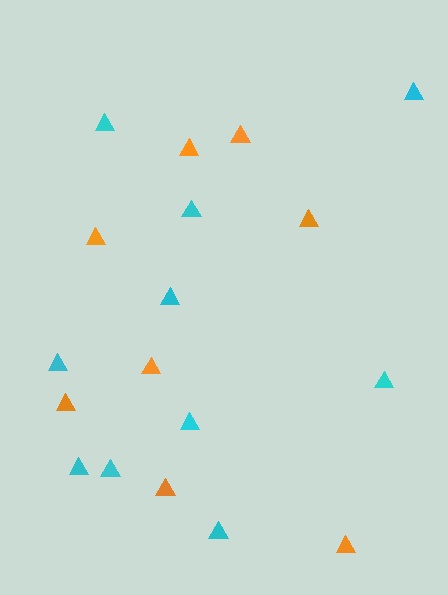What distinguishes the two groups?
There are 2 groups: one group of cyan triangles (10) and one group of orange triangles (8).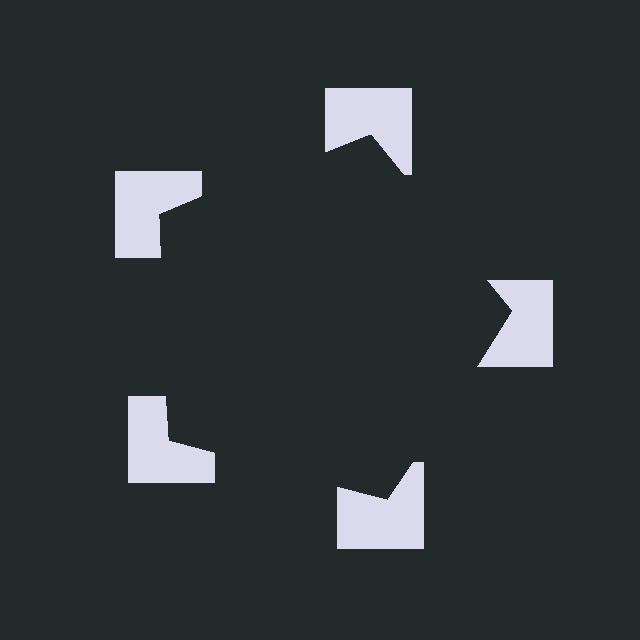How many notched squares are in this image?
There are 5 — one at each vertex of the illusory pentagon.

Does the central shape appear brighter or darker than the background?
It typically appears slightly darker than the background, even though no actual brightness change is drawn.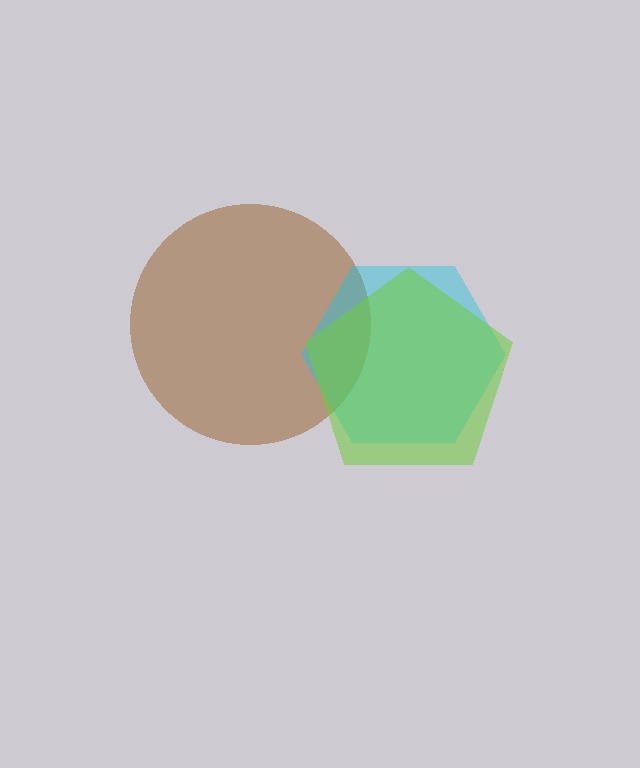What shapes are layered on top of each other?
The layered shapes are: a brown circle, a cyan hexagon, a lime pentagon.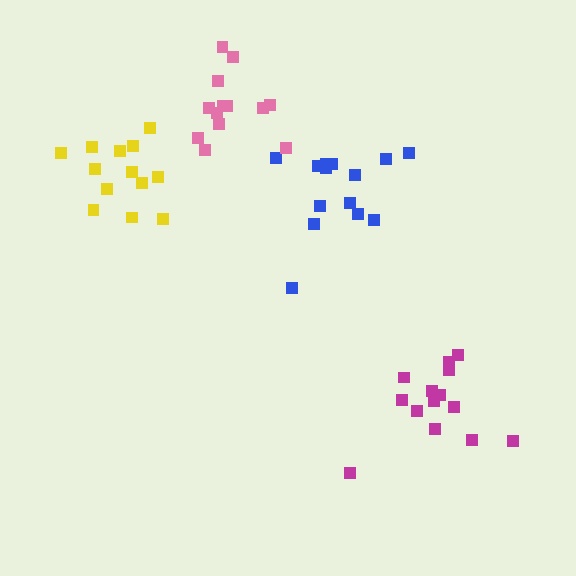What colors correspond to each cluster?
The clusters are colored: magenta, blue, pink, yellow.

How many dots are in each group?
Group 1: 14 dots, Group 2: 14 dots, Group 3: 13 dots, Group 4: 13 dots (54 total).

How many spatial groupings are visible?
There are 4 spatial groupings.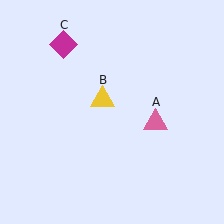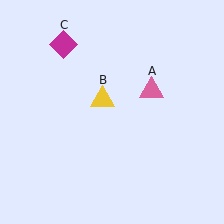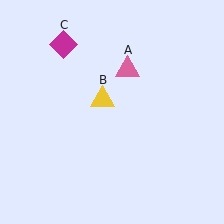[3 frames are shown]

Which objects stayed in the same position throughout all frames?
Yellow triangle (object B) and magenta diamond (object C) remained stationary.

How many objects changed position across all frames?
1 object changed position: pink triangle (object A).